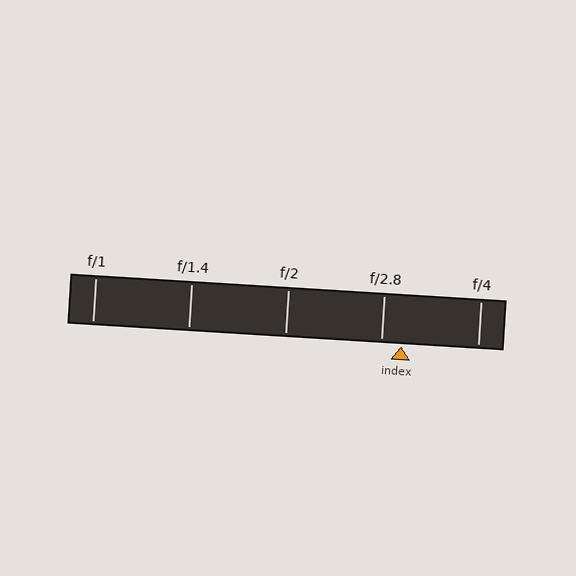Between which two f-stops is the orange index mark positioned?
The index mark is between f/2.8 and f/4.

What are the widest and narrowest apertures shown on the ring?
The widest aperture shown is f/1 and the narrowest is f/4.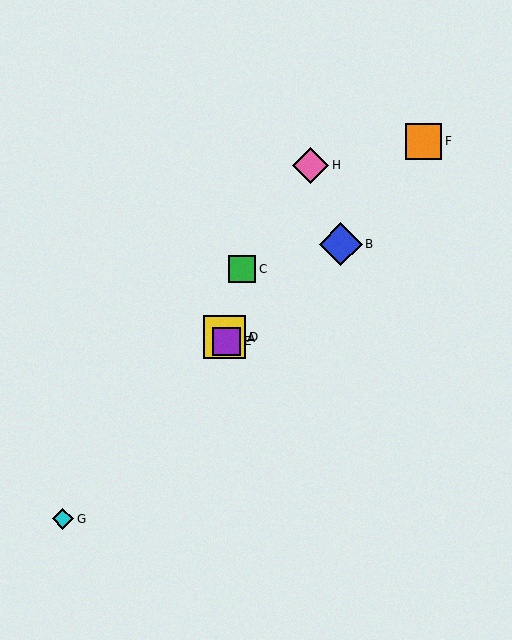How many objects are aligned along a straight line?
3 objects (A, D, E) are aligned along a straight line.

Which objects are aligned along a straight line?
Objects A, D, E are aligned along a straight line.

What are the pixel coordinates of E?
Object E is at (227, 341).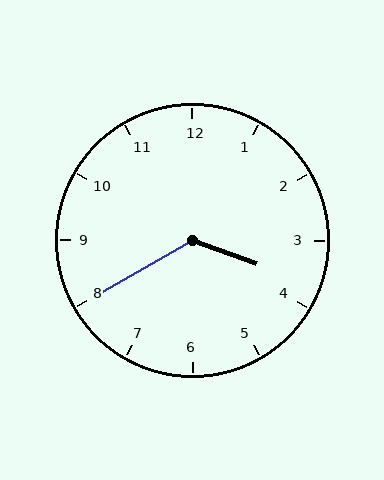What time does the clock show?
3:40.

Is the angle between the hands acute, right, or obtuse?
It is obtuse.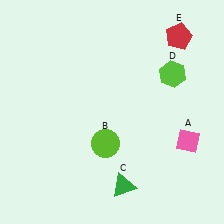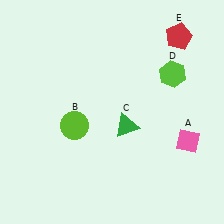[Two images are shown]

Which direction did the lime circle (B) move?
The lime circle (B) moved left.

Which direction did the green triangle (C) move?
The green triangle (C) moved up.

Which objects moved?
The objects that moved are: the lime circle (B), the green triangle (C).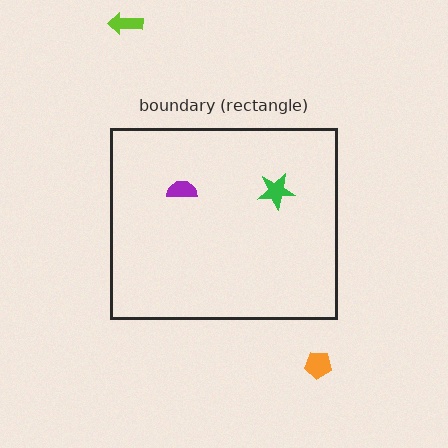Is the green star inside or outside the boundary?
Inside.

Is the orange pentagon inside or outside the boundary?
Outside.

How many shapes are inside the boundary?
2 inside, 2 outside.